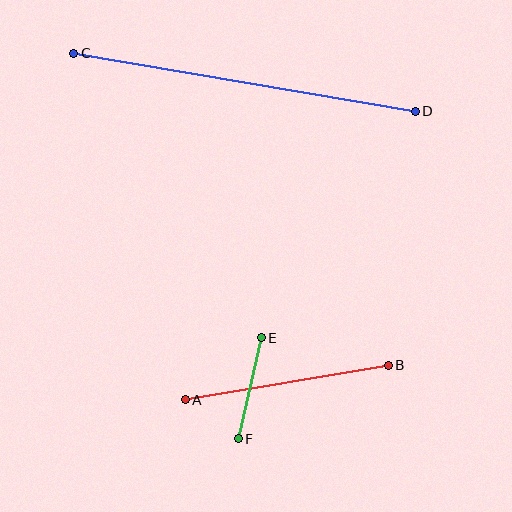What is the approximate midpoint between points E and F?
The midpoint is at approximately (250, 388) pixels.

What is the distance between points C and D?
The distance is approximately 347 pixels.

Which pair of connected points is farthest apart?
Points C and D are farthest apart.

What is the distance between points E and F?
The distance is approximately 104 pixels.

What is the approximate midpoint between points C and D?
The midpoint is at approximately (245, 82) pixels.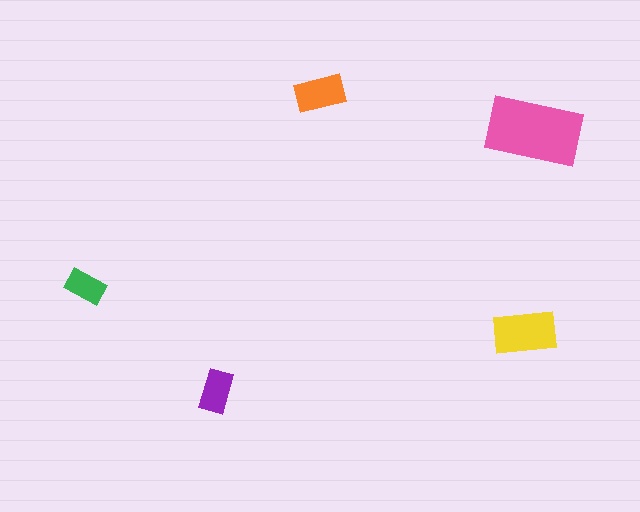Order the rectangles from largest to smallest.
the pink one, the yellow one, the orange one, the purple one, the green one.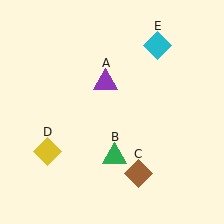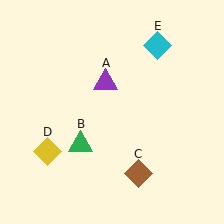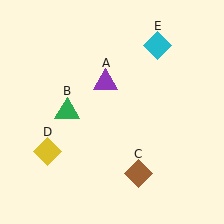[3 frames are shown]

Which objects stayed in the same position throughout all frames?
Purple triangle (object A) and brown diamond (object C) and yellow diamond (object D) and cyan diamond (object E) remained stationary.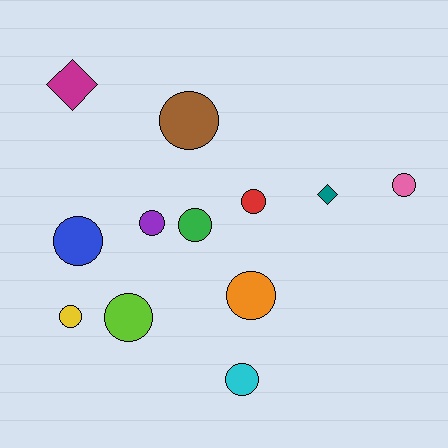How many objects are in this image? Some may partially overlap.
There are 12 objects.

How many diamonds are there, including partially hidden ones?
There are 2 diamonds.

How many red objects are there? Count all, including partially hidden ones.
There is 1 red object.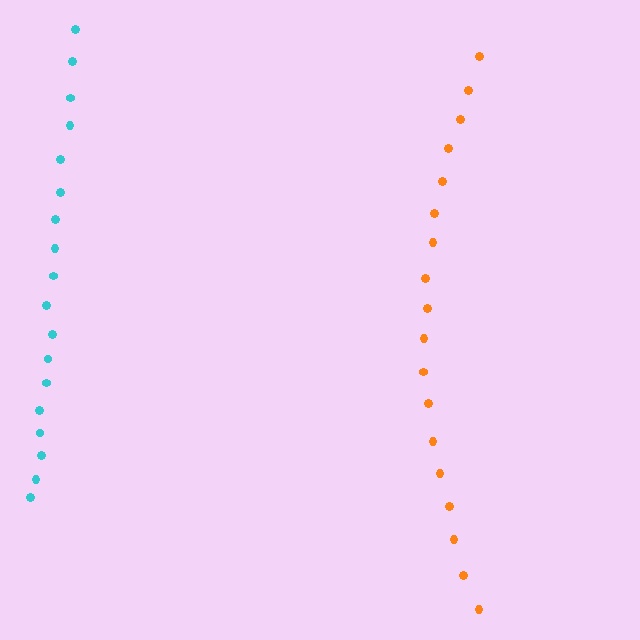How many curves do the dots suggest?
There are 2 distinct paths.